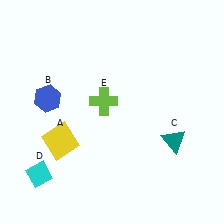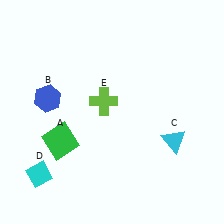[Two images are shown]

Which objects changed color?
A changed from yellow to green. C changed from teal to cyan.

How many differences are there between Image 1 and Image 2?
There are 2 differences between the two images.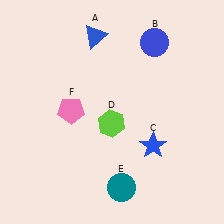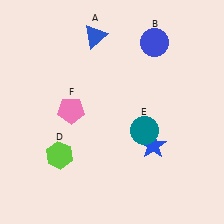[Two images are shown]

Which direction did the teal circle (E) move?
The teal circle (E) moved up.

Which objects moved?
The objects that moved are: the lime hexagon (D), the teal circle (E).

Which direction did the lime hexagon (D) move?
The lime hexagon (D) moved left.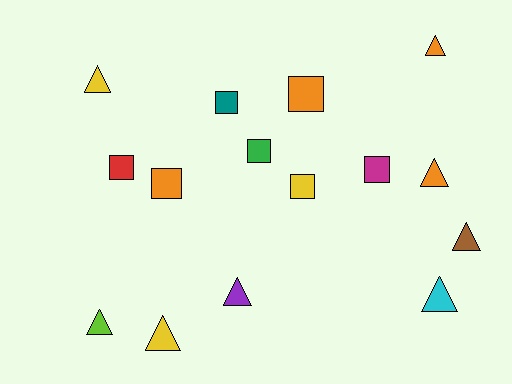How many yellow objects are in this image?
There are 3 yellow objects.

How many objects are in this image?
There are 15 objects.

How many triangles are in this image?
There are 8 triangles.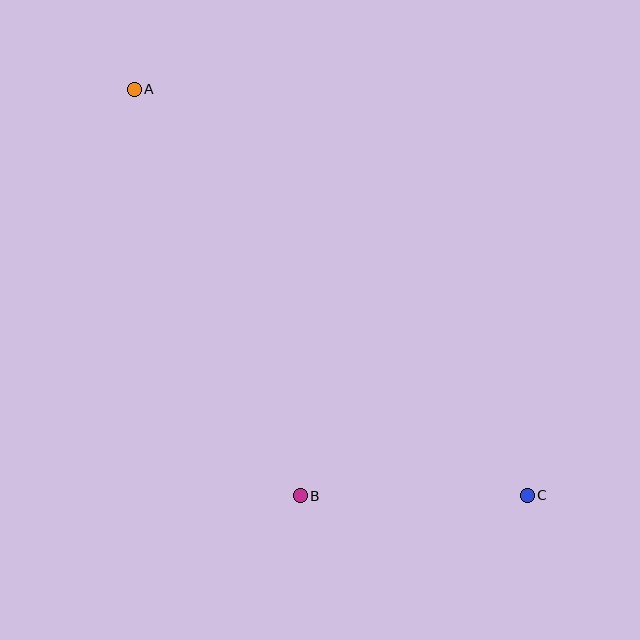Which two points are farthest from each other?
Points A and C are farthest from each other.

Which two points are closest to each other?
Points B and C are closest to each other.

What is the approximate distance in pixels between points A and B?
The distance between A and B is approximately 439 pixels.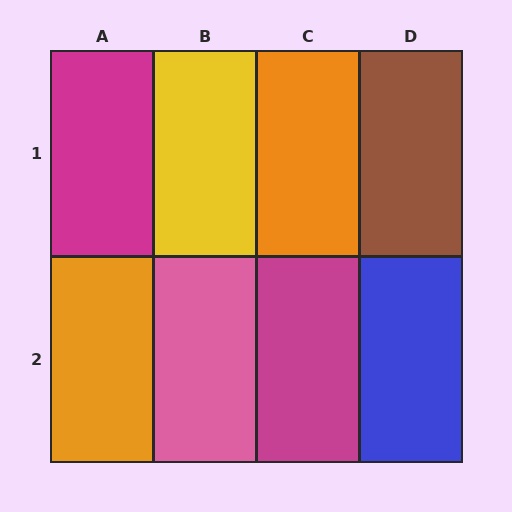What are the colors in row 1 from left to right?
Magenta, yellow, orange, brown.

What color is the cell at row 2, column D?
Blue.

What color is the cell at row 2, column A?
Orange.